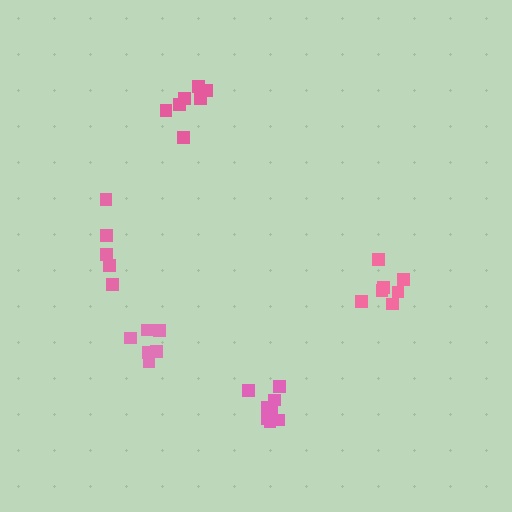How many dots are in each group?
Group 1: 7 dots, Group 2: 6 dots, Group 3: 5 dots, Group 4: 7 dots, Group 5: 8 dots (33 total).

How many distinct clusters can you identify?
There are 5 distinct clusters.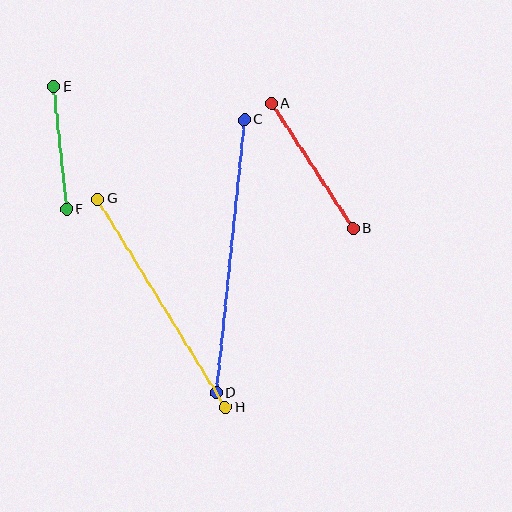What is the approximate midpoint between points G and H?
The midpoint is at approximately (162, 304) pixels.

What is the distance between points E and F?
The distance is approximately 123 pixels.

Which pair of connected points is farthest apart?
Points C and D are farthest apart.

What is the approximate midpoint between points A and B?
The midpoint is at approximately (312, 166) pixels.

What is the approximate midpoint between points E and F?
The midpoint is at approximately (60, 148) pixels.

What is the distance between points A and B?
The distance is approximately 149 pixels.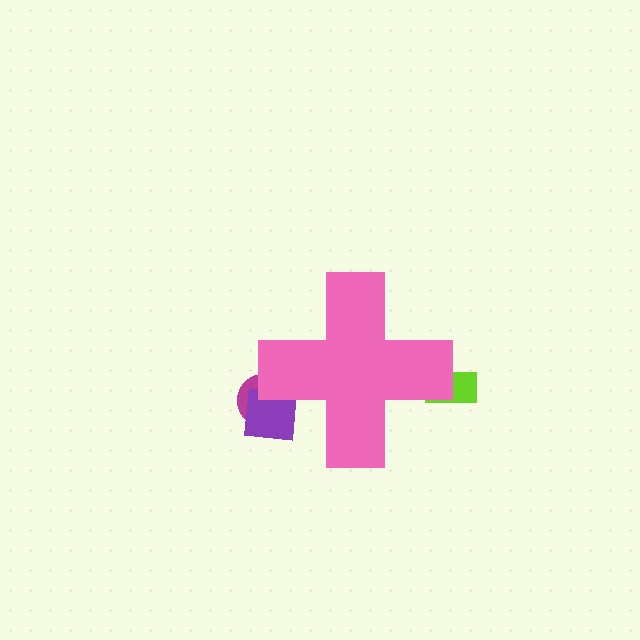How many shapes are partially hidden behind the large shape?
3 shapes are partially hidden.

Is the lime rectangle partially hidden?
Yes, the lime rectangle is partially hidden behind the pink cross.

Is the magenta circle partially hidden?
Yes, the magenta circle is partially hidden behind the pink cross.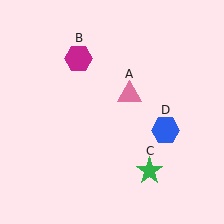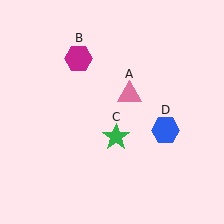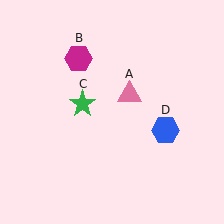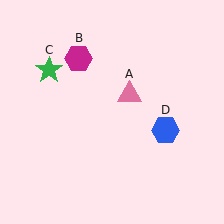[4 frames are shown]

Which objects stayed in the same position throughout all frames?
Pink triangle (object A) and magenta hexagon (object B) and blue hexagon (object D) remained stationary.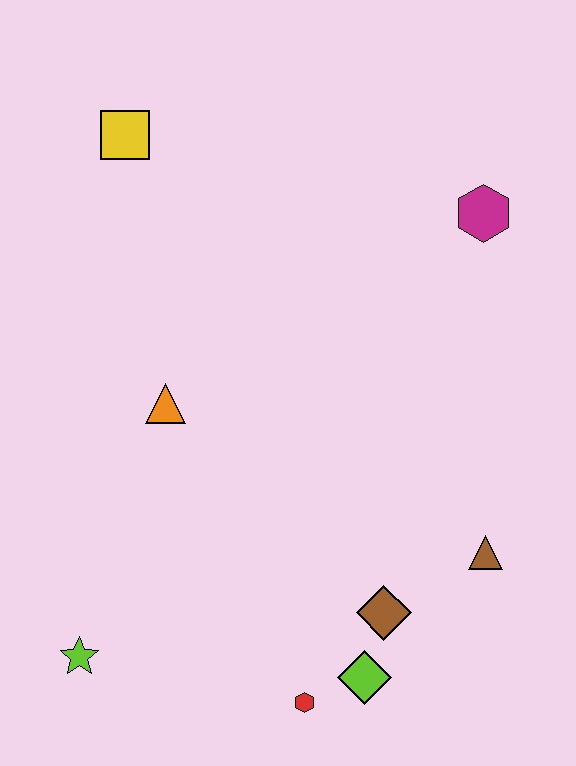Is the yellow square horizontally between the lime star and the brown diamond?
Yes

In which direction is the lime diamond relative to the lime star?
The lime diamond is to the right of the lime star.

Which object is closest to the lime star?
The red hexagon is closest to the lime star.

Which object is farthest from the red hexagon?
The yellow square is farthest from the red hexagon.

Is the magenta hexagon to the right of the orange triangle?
Yes